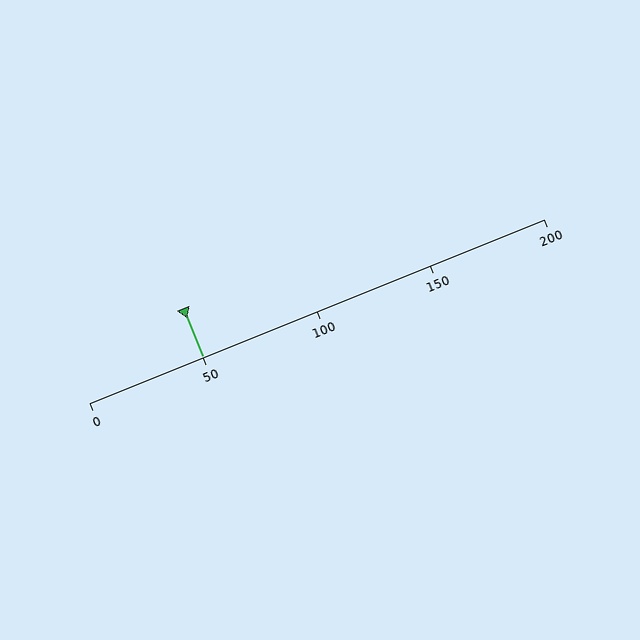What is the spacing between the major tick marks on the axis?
The major ticks are spaced 50 apart.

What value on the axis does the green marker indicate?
The marker indicates approximately 50.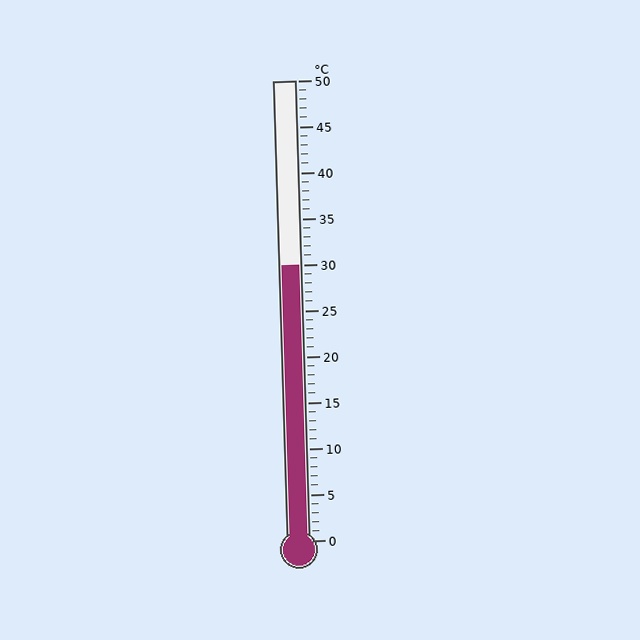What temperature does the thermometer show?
The thermometer shows approximately 30°C.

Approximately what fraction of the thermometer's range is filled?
The thermometer is filled to approximately 60% of its range.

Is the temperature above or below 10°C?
The temperature is above 10°C.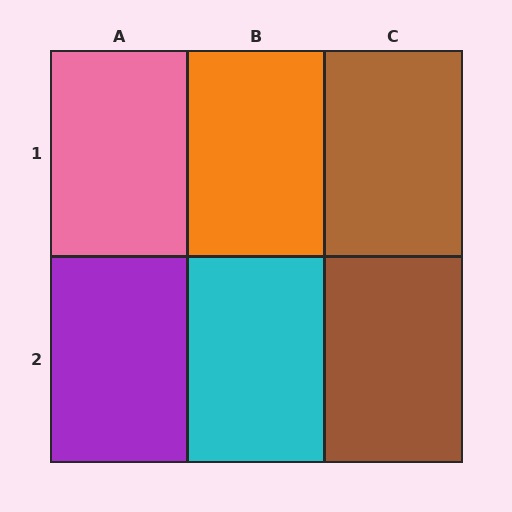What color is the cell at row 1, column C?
Brown.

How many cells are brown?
2 cells are brown.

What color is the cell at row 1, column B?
Orange.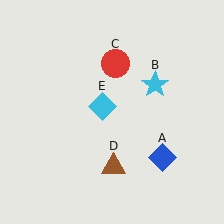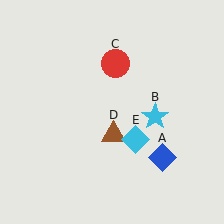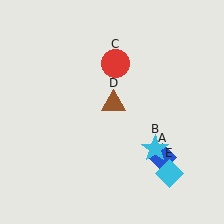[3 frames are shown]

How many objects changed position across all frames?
3 objects changed position: cyan star (object B), brown triangle (object D), cyan diamond (object E).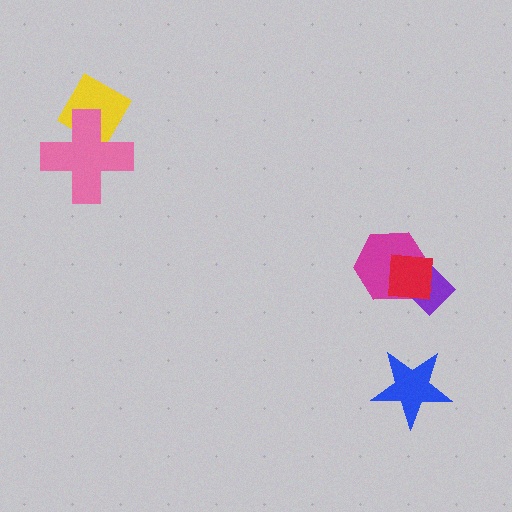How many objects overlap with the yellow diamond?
1 object overlaps with the yellow diamond.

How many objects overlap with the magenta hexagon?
2 objects overlap with the magenta hexagon.